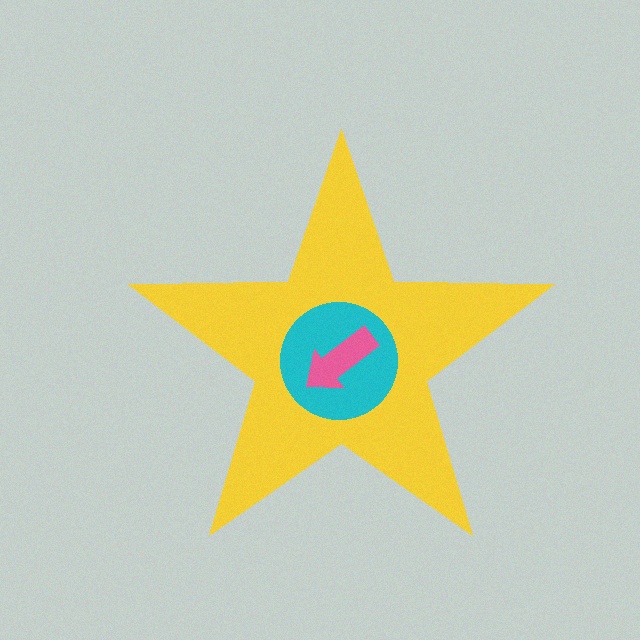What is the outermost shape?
The yellow star.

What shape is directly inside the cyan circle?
The pink arrow.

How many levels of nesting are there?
3.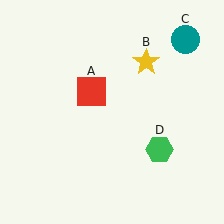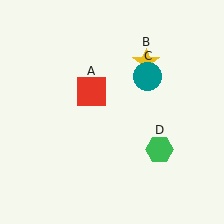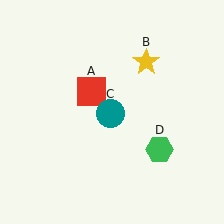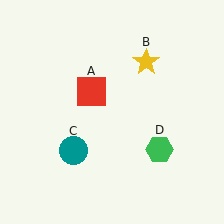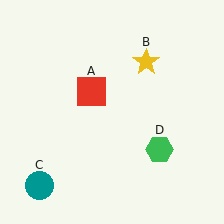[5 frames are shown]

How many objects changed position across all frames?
1 object changed position: teal circle (object C).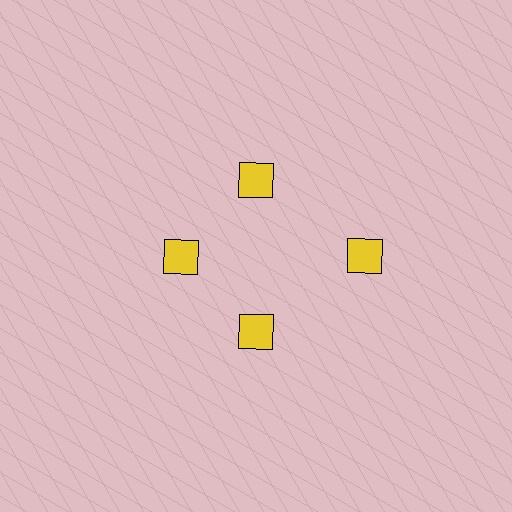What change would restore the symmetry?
The symmetry would be restored by moving it inward, back onto the ring so that all 4 diamonds sit at equal angles and equal distance from the center.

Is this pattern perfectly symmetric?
No. The 4 yellow diamonds are arranged in a ring, but one element near the 3 o'clock position is pushed outward from the center, breaking the 4-fold rotational symmetry.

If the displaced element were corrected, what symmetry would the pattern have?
It would have 4-fold rotational symmetry — the pattern would map onto itself every 90 degrees.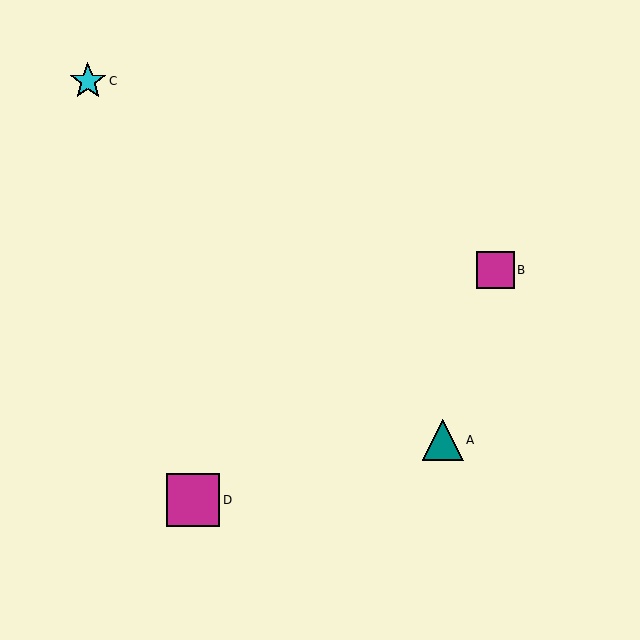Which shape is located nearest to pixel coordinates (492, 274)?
The magenta square (labeled B) at (495, 270) is nearest to that location.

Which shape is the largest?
The magenta square (labeled D) is the largest.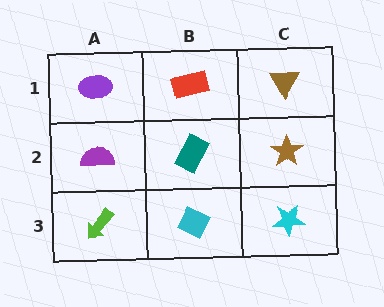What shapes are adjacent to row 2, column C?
A brown triangle (row 1, column C), a cyan star (row 3, column C), a teal rectangle (row 2, column B).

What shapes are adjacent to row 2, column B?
A red rectangle (row 1, column B), a cyan diamond (row 3, column B), a purple semicircle (row 2, column A), a brown star (row 2, column C).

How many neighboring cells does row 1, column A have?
2.